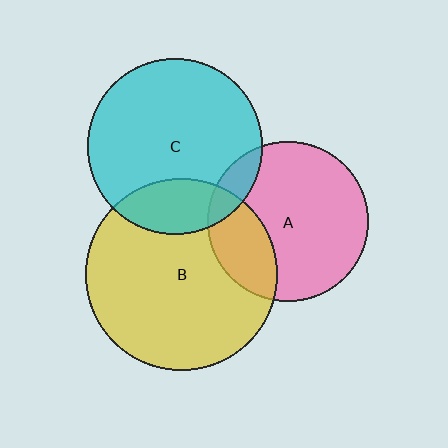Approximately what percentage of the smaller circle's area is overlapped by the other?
Approximately 10%.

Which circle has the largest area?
Circle B (yellow).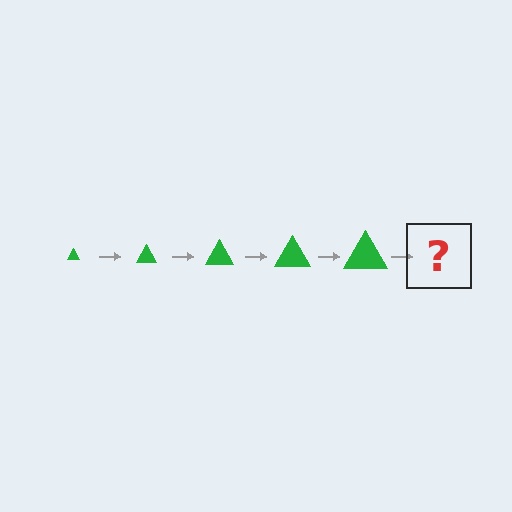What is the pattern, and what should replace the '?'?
The pattern is that the triangle gets progressively larger each step. The '?' should be a green triangle, larger than the previous one.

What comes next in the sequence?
The next element should be a green triangle, larger than the previous one.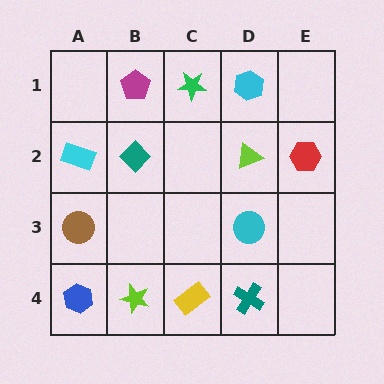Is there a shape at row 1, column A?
No, that cell is empty.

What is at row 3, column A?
A brown circle.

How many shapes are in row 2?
4 shapes.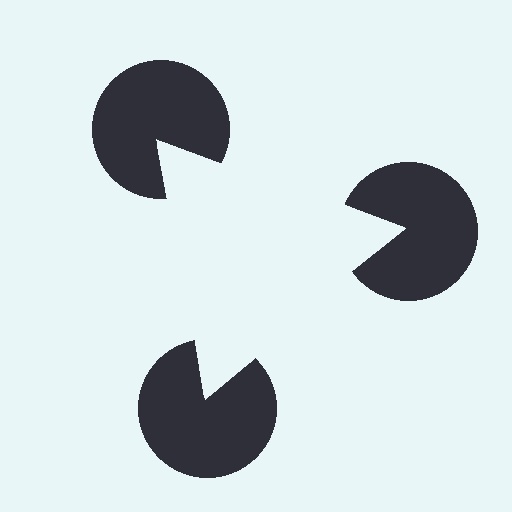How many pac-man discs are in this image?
There are 3 — one at each vertex of the illusory triangle.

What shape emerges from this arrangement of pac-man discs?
An illusory triangle — its edges are inferred from the aligned wedge cuts in the pac-man discs, not physically drawn.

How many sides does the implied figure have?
3 sides.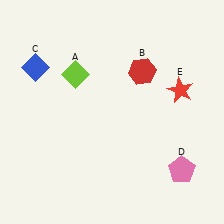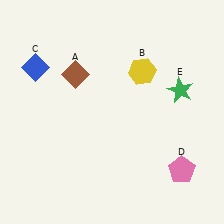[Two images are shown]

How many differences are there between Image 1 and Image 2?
There are 3 differences between the two images.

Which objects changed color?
A changed from lime to brown. B changed from red to yellow. E changed from red to green.